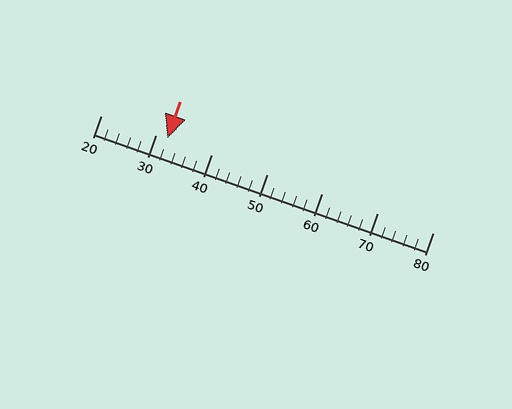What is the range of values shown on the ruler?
The ruler shows values from 20 to 80.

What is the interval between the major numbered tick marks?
The major tick marks are spaced 10 units apart.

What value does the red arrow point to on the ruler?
The red arrow points to approximately 32.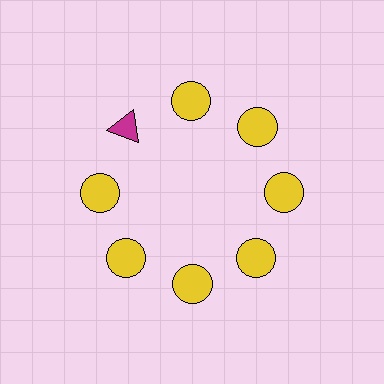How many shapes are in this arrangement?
There are 8 shapes arranged in a ring pattern.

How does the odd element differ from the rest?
It differs in both color (magenta instead of yellow) and shape (triangle instead of circle).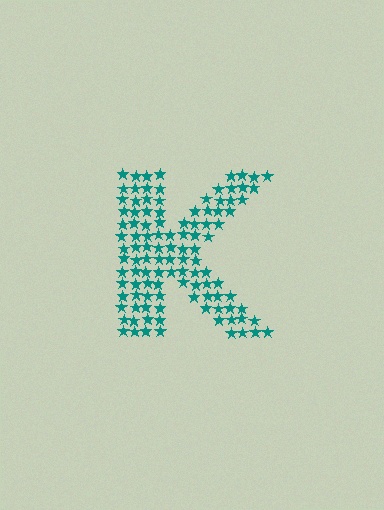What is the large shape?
The large shape is the letter K.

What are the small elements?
The small elements are stars.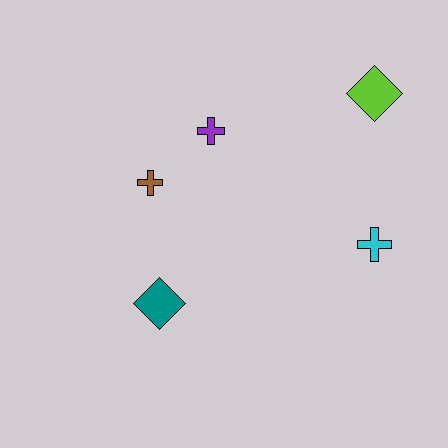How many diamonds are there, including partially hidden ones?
There are 2 diamonds.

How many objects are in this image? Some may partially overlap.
There are 5 objects.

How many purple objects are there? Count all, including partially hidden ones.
There is 1 purple object.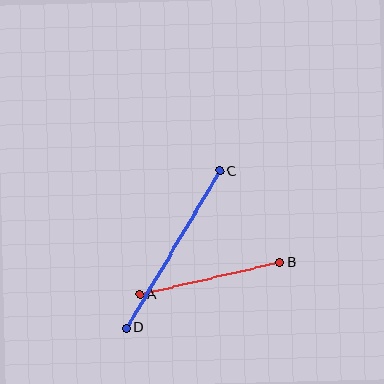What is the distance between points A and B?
The distance is approximately 143 pixels.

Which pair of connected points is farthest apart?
Points C and D are farthest apart.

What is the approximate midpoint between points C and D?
The midpoint is at approximately (173, 250) pixels.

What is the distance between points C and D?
The distance is approximately 182 pixels.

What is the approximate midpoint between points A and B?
The midpoint is at approximately (209, 278) pixels.